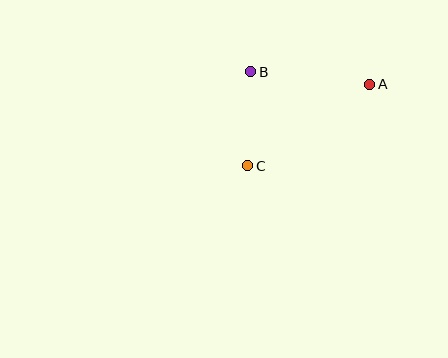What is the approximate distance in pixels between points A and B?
The distance between A and B is approximately 119 pixels.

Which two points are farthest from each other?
Points A and C are farthest from each other.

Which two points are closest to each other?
Points B and C are closest to each other.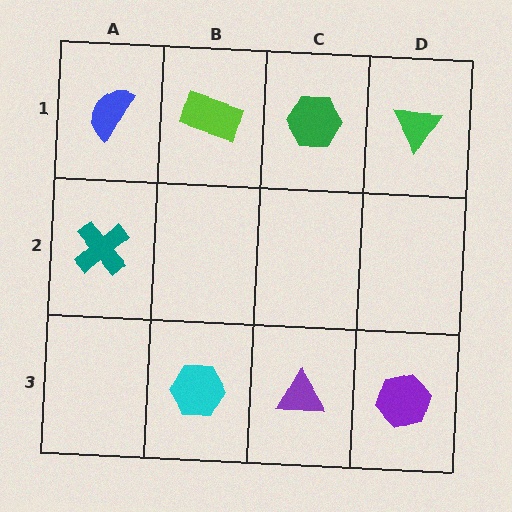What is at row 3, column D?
A purple hexagon.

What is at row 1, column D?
A green triangle.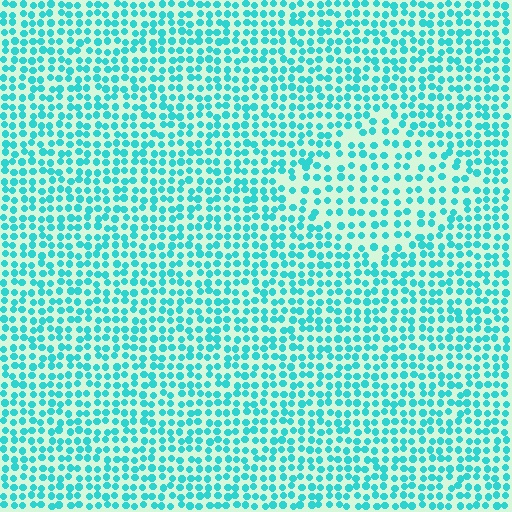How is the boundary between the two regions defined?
The boundary is defined by a change in element density (approximately 1.5x ratio). All elements are the same color, size, and shape.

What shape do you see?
I see a diamond.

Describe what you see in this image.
The image contains small cyan elements arranged at two different densities. A diamond-shaped region is visible where the elements are less densely packed than the surrounding area.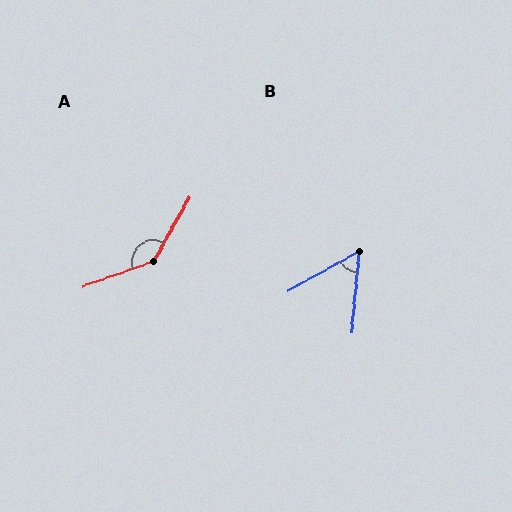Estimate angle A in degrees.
Approximately 140 degrees.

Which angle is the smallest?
B, at approximately 55 degrees.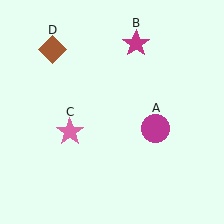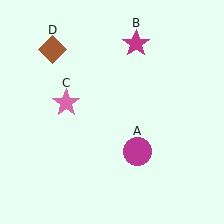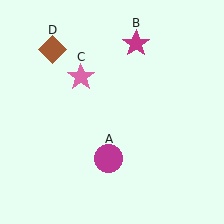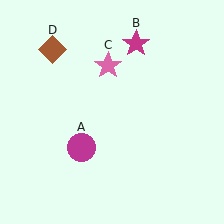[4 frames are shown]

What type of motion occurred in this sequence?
The magenta circle (object A), pink star (object C) rotated clockwise around the center of the scene.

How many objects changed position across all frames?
2 objects changed position: magenta circle (object A), pink star (object C).